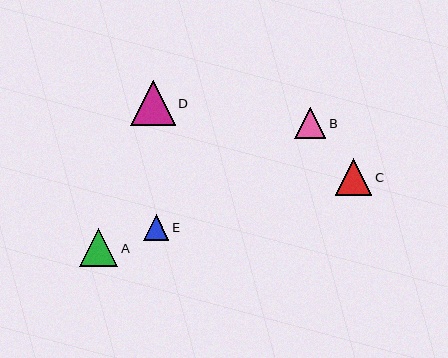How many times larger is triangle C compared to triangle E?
Triangle C is approximately 1.4 times the size of triangle E.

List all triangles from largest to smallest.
From largest to smallest: D, A, C, B, E.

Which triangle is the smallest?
Triangle E is the smallest with a size of approximately 25 pixels.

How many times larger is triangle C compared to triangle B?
Triangle C is approximately 1.2 times the size of triangle B.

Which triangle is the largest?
Triangle D is the largest with a size of approximately 45 pixels.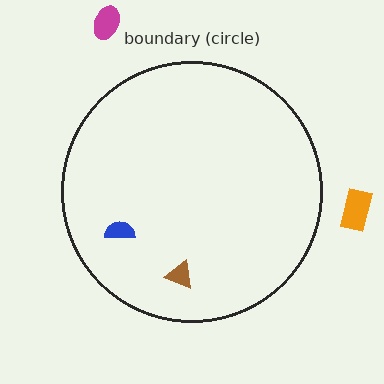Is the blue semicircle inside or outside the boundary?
Inside.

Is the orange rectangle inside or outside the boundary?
Outside.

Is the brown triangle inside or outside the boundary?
Inside.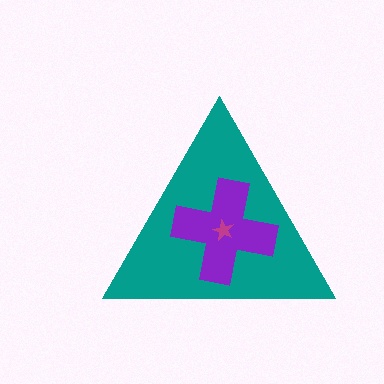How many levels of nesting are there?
3.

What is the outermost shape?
The teal triangle.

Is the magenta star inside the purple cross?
Yes.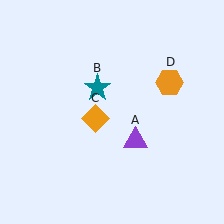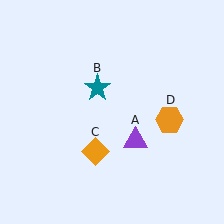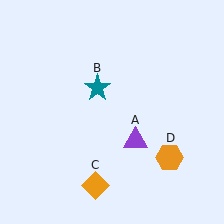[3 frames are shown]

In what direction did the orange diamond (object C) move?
The orange diamond (object C) moved down.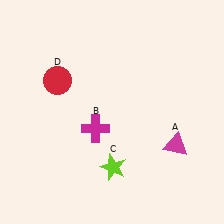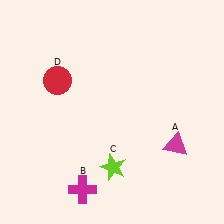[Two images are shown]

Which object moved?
The magenta cross (B) moved down.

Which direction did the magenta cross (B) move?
The magenta cross (B) moved down.